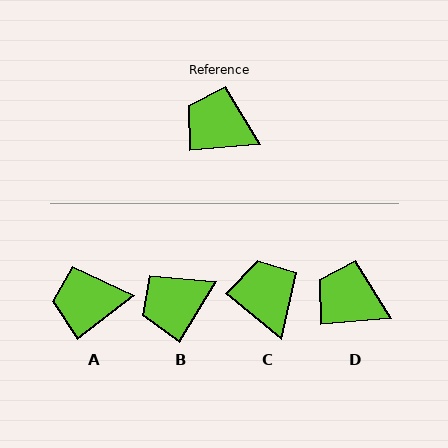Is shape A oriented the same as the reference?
No, it is off by about 33 degrees.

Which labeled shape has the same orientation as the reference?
D.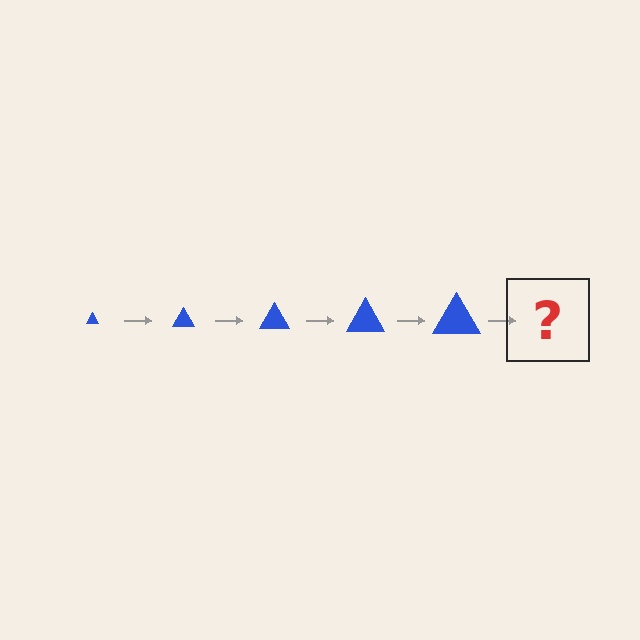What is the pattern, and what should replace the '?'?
The pattern is that the triangle gets progressively larger each step. The '?' should be a blue triangle, larger than the previous one.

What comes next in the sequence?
The next element should be a blue triangle, larger than the previous one.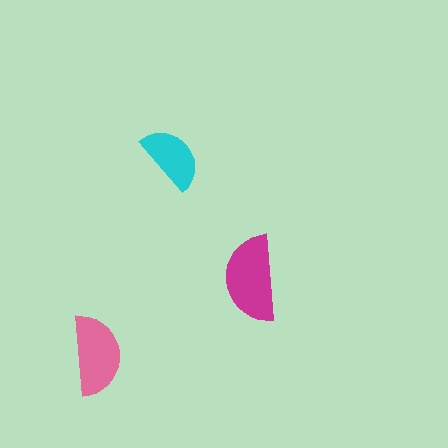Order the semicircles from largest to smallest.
the magenta one, the pink one, the cyan one.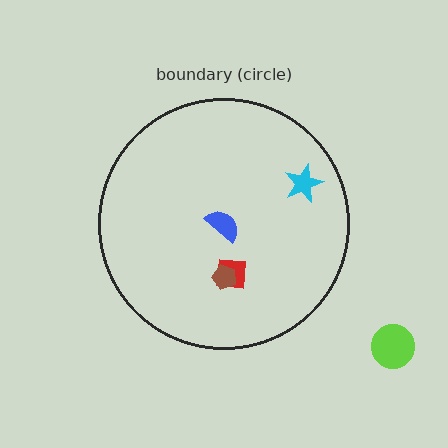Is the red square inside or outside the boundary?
Inside.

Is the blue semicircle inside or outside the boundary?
Inside.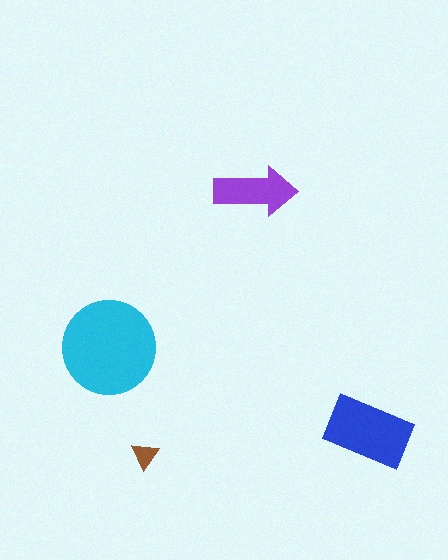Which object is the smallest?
The brown triangle.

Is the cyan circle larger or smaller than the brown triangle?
Larger.